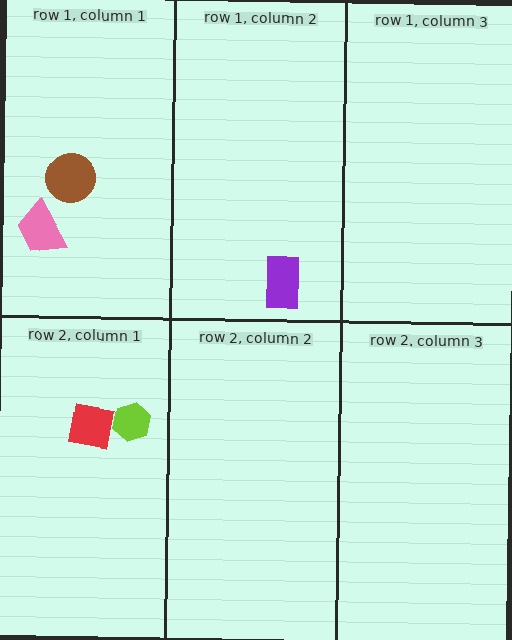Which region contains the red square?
The row 2, column 1 region.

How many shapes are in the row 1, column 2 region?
1.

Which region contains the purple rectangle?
The row 1, column 2 region.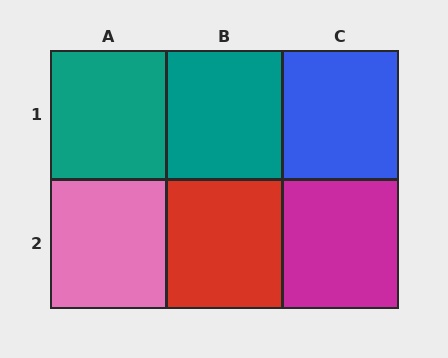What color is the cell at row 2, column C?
Magenta.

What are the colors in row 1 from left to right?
Teal, teal, blue.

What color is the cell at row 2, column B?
Red.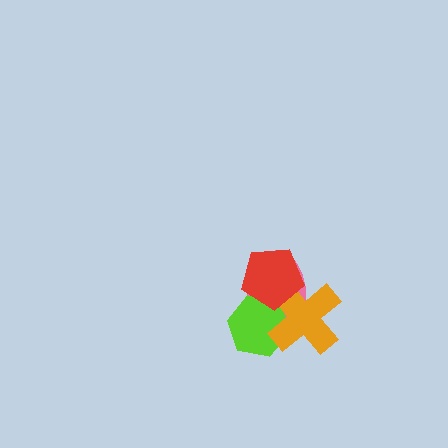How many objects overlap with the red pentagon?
3 objects overlap with the red pentagon.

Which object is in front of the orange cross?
The red pentagon is in front of the orange cross.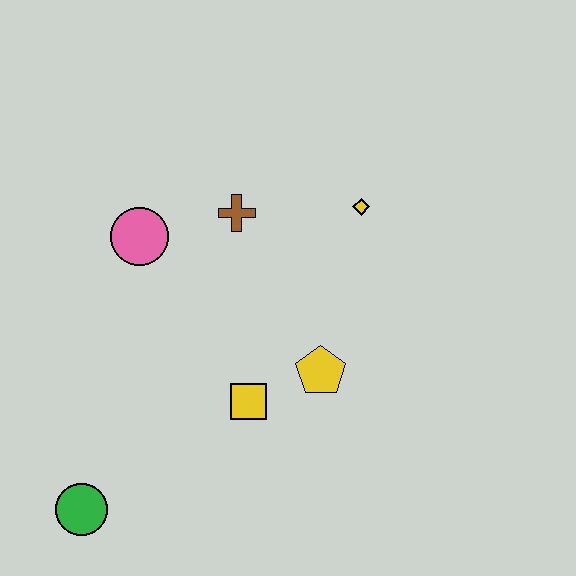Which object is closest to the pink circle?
The brown cross is closest to the pink circle.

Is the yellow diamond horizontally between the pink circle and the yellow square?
No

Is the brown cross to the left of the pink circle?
No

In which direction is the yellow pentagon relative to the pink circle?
The yellow pentagon is to the right of the pink circle.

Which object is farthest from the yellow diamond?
The green circle is farthest from the yellow diamond.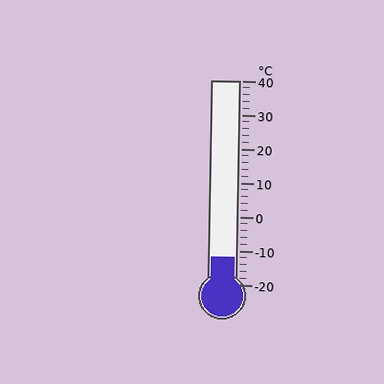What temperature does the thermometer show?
The thermometer shows approximately -12°C.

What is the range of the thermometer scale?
The thermometer scale ranges from -20°C to 40°C.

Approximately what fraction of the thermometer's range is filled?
The thermometer is filled to approximately 15% of its range.